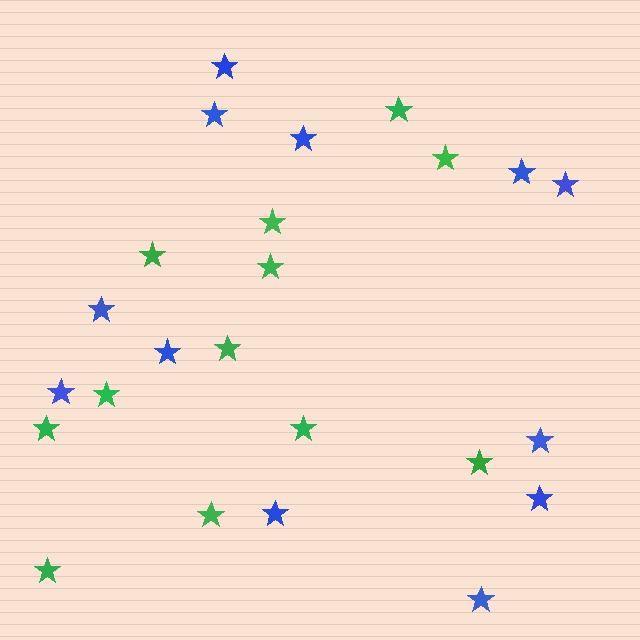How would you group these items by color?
There are 2 groups: one group of green stars (12) and one group of blue stars (12).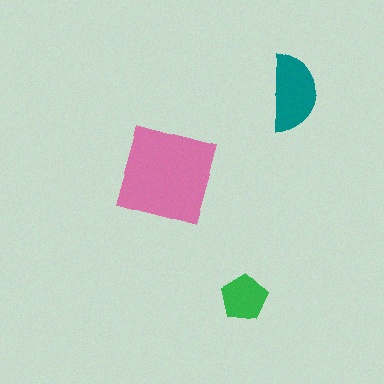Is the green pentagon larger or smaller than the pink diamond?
Smaller.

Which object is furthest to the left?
The pink diamond is leftmost.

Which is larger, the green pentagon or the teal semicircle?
The teal semicircle.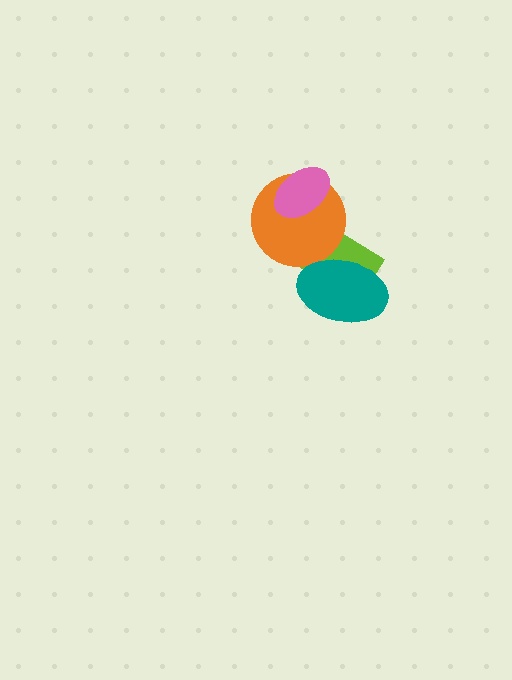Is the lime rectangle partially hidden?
Yes, it is partially covered by another shape.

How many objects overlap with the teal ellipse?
2 objects overlap with the teal ellipse.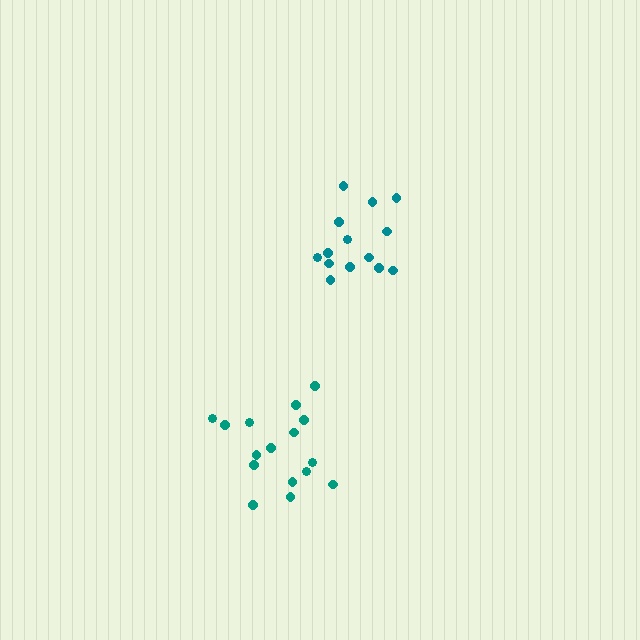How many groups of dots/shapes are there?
There are 2 groups.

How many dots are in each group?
Group 1: 16 dots, Group 2: 14 dots (30 total).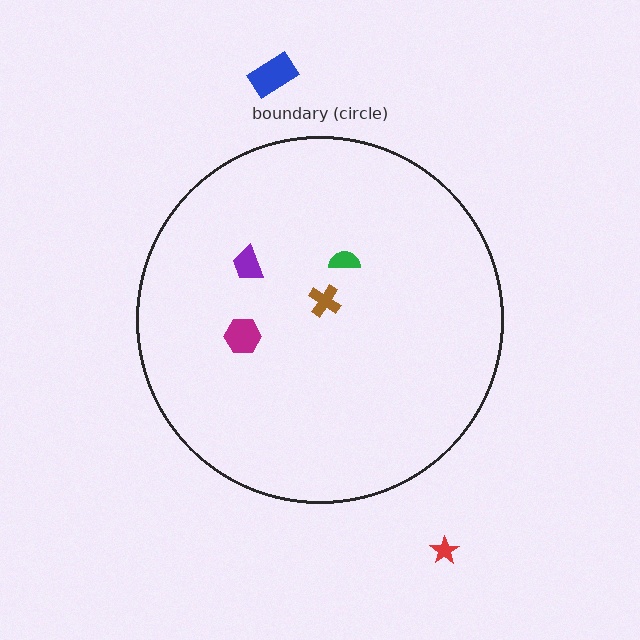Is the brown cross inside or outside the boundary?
Inside.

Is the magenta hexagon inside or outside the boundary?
Inside.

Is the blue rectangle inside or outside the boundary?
Outside.